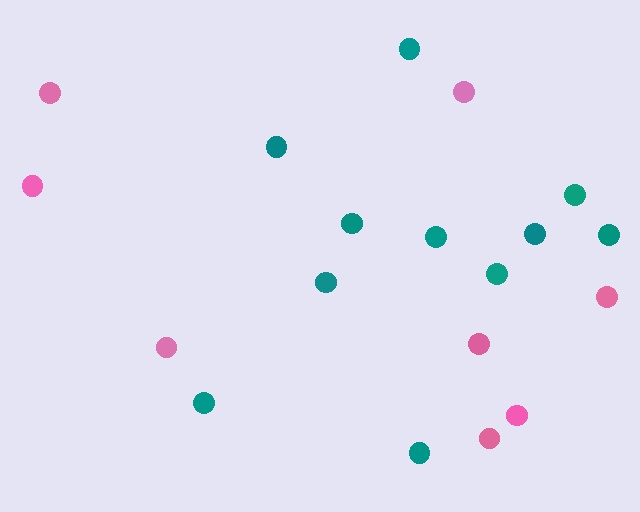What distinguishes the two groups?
There are 2 groups: one group of pink circles (8) and one group of teal circles (11).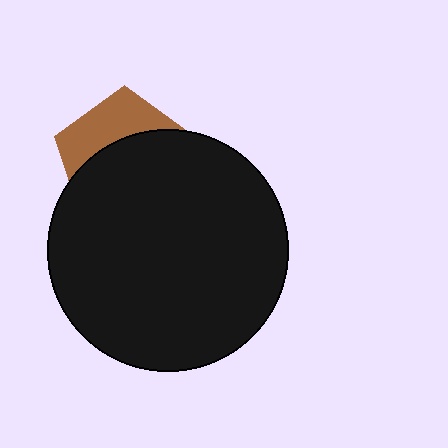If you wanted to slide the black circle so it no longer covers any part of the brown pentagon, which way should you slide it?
Slide it down — that is the most direct way to separate the two shapes.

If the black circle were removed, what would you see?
You would see the complete brown pentagon.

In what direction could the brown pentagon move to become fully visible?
The brown pentagon could move up. That would shift it out from behind the black circle entirely.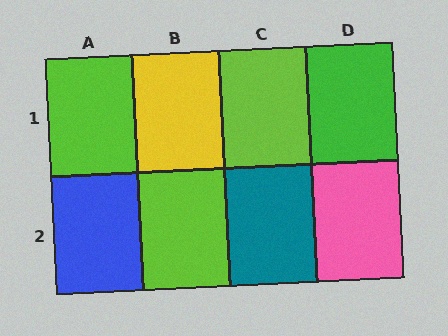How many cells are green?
1 cell is green.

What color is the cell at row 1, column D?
Green.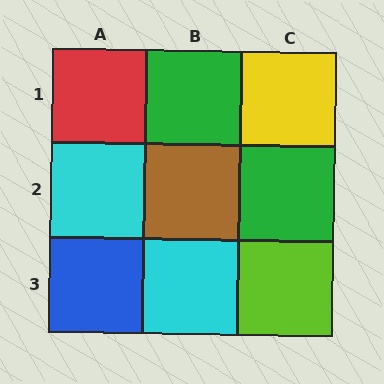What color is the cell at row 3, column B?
Cyan.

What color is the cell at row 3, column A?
Blue.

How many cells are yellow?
1 cell is yellow.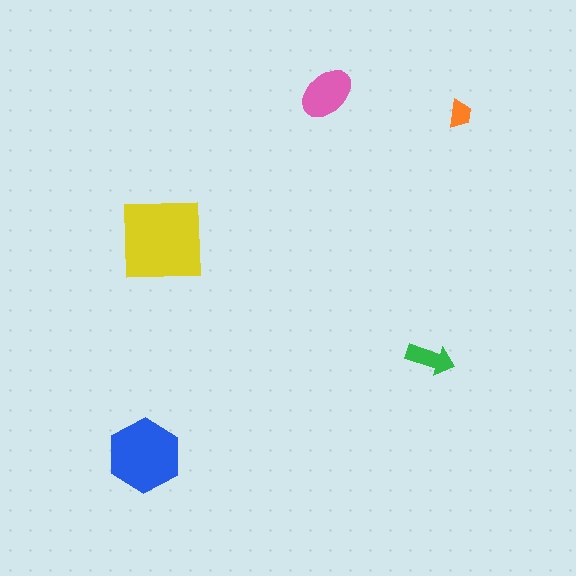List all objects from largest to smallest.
The yellow square, the blue hexagon, the pink ellipse, the green arrow, the orange trapezoid.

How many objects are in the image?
There are 5 objects in the image.